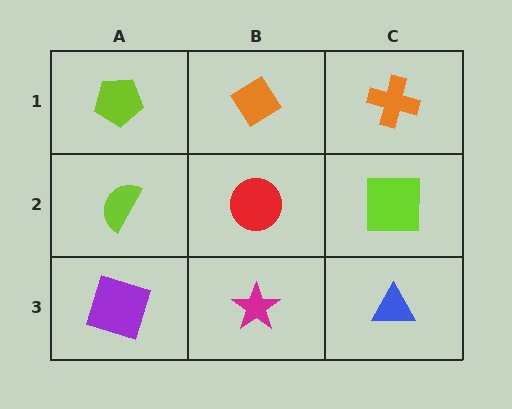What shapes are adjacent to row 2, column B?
An orange diamond (row 1, column B), a magenta star (row 3, column B), a lime semicircle (row 2, column A), a lime square (row 2, column C).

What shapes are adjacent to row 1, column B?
A red circle (row 2, column B), a lime pentagon (row 1, column A), an orange cross (row 1, column C).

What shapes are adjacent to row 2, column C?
An orange cross (row 1, column C), a blue triangle (row 3, column C), a red circle (row 2, column B).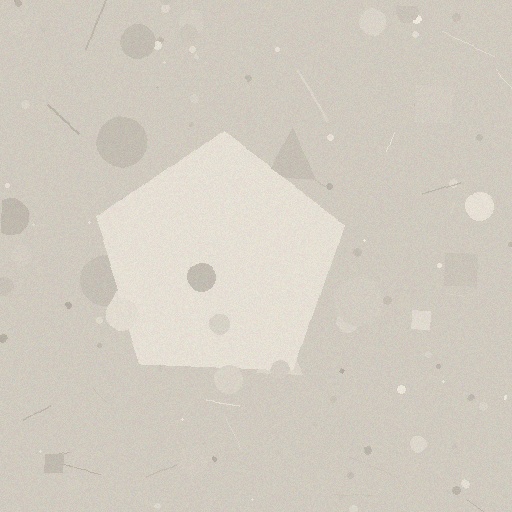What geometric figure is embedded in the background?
A pentagon is embedded in the background.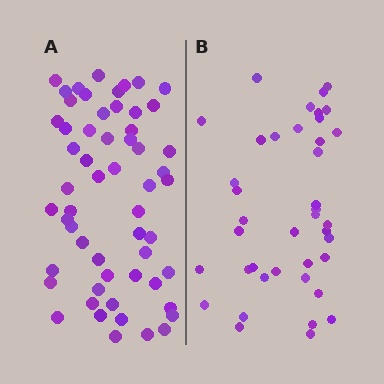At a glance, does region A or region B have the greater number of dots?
Region A (the left region) has more dots.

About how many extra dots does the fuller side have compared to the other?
Region A has approximately 15 more dots than region B.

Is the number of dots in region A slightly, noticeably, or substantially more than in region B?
Region A has noticeably more, but not dramatically so. The ratio is roughly 1.4 to 1.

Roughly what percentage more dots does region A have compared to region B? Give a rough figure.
About 40% more.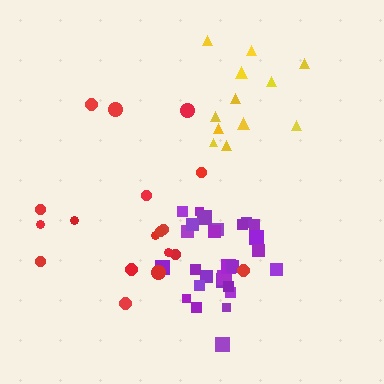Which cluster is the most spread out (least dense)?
Red.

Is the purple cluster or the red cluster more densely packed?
Purple.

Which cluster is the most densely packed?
Purple.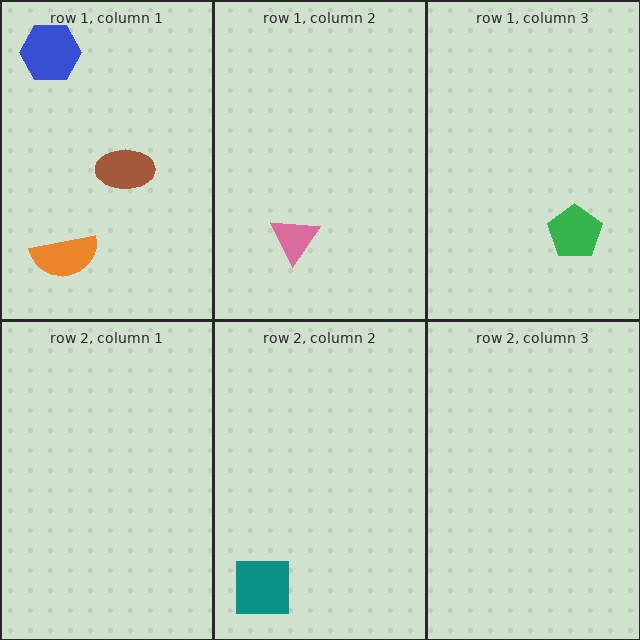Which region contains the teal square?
The row 2, column 2 region.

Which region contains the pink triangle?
The row 1, column 2 region.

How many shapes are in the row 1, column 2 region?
1.